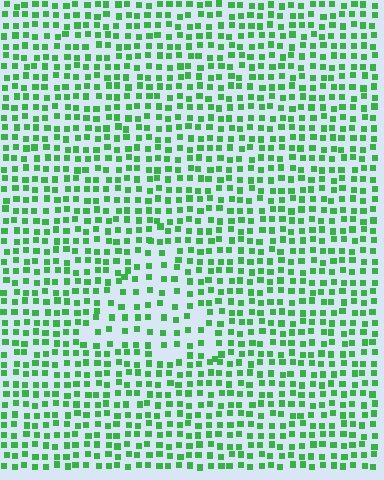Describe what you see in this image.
The image contains small green elements arranged at two different densities. A triangle-shaped region is visible where the elements are less densely packed than the surrounding area.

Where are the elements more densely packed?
The elements are more densely packed outside the triangle boundary.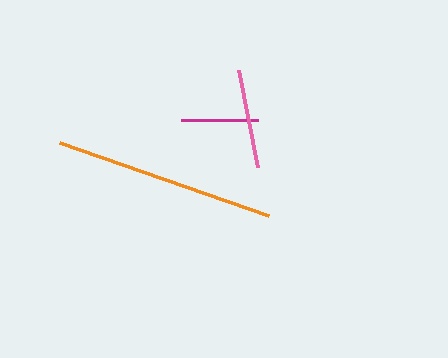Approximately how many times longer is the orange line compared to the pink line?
The orange line is approximately 2.2 times the length of the pink line.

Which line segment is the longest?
The orange line is the longest at approximately 221 pixels.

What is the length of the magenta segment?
The magenta segment is approximately 77 pixels long.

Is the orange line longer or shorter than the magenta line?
The orange line is longer than the magenta line.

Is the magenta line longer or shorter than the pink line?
The pink line is longer than the magenta line.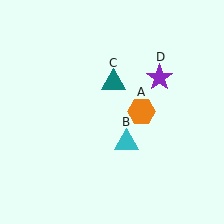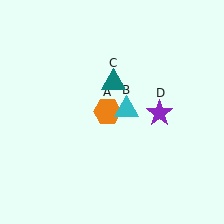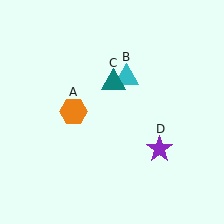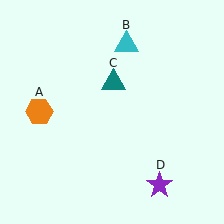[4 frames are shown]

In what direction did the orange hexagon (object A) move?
The orange hexagon (object A) moved left.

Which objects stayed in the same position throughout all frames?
Teal triangle (object C) remained stationary.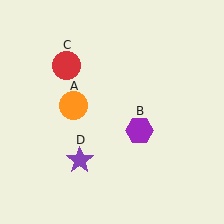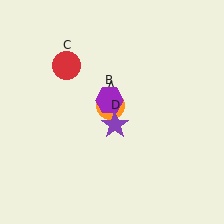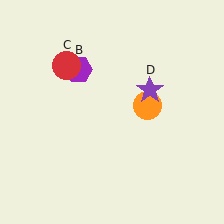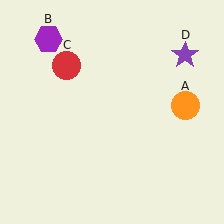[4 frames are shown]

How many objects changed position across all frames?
3 objects changed position: orange circle (object A), purple hexagon (object B), purple star (object D).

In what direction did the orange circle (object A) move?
The orange circle (object A) moved right.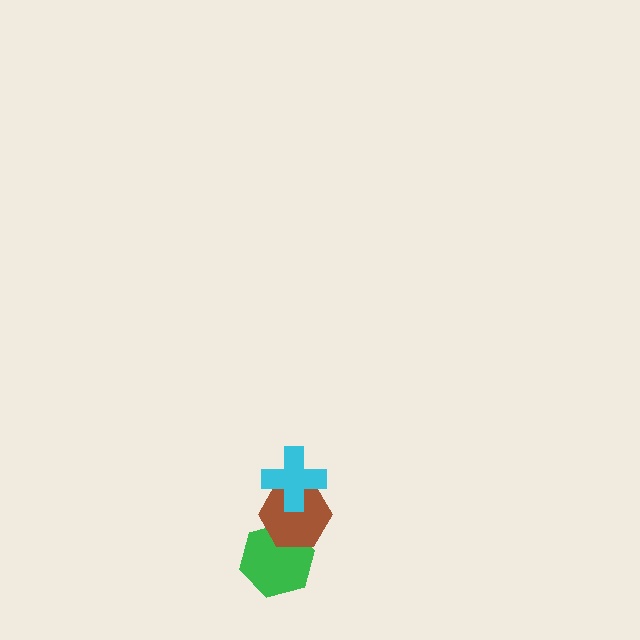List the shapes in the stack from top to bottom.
From top to bottom: the cyan cross, the brown hexagon, the green hexagon.